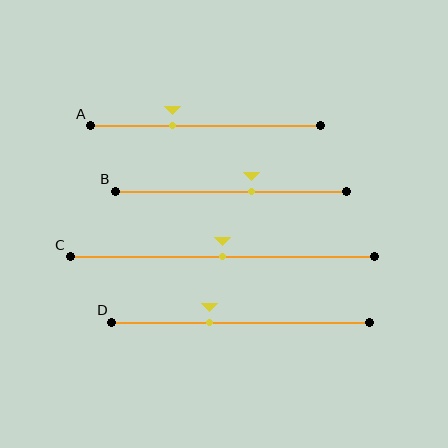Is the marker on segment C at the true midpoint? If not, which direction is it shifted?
Yes, the marker on segment C is at the true midpoint.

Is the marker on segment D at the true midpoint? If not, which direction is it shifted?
No, the marker on segment D is shifted to the left by about 12% of the segment length.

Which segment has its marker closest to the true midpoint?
Segment C has its marker closest to the true midpoint.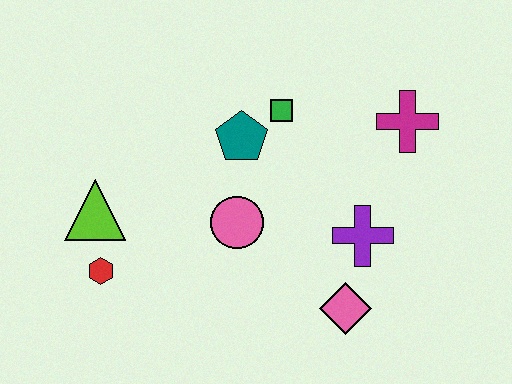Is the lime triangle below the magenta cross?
Yes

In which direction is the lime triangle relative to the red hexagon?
The lime triangle is above the red hexagon.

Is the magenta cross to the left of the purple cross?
No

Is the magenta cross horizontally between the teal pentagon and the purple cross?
No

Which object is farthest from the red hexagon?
The magenta cross is farthest from the red hexagon.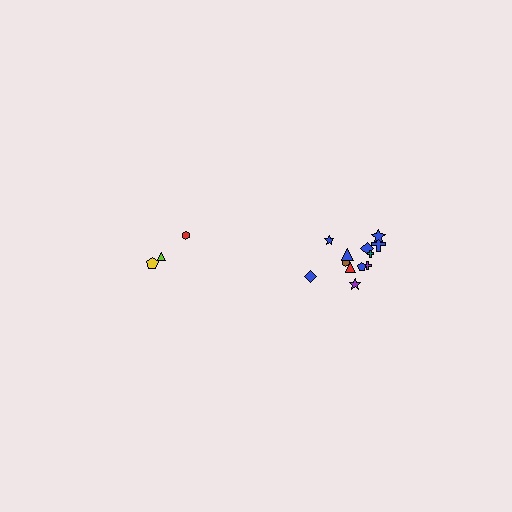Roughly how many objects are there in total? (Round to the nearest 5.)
Roughly 15 objects in total.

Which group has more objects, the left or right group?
The right group.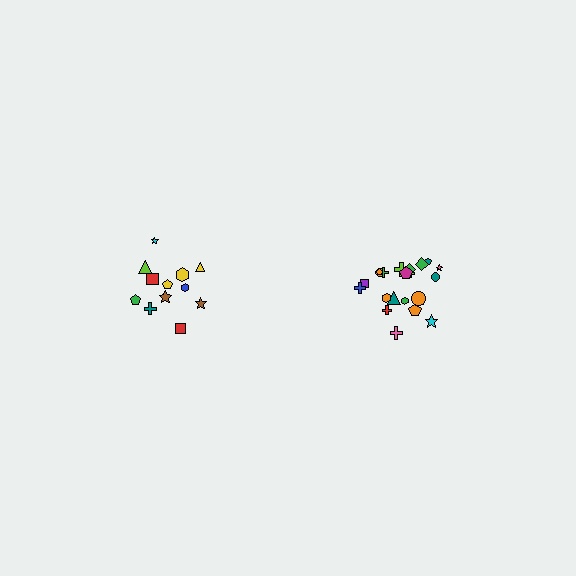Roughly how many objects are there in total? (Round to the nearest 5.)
Roughly 35 objects in total.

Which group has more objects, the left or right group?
The right group.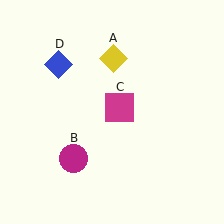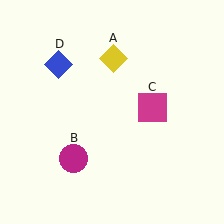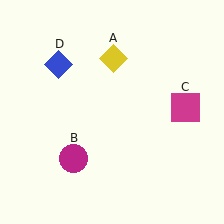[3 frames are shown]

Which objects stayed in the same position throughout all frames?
Yellow diamond (object A) and magenta circle (object B) and blue diamond (object D) remained stationary.